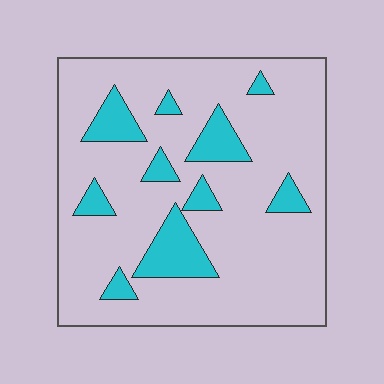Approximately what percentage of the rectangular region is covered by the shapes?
Approximately 15%.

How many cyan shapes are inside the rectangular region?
10.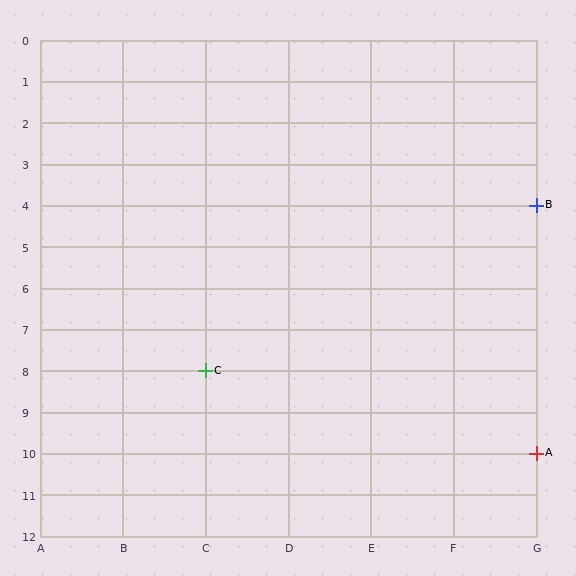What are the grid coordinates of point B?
Point B is at grid coordinates (G, 4).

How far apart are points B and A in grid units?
Points B and A are 6 rows apart.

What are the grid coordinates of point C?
Point C is at grid coordinates (C, 8).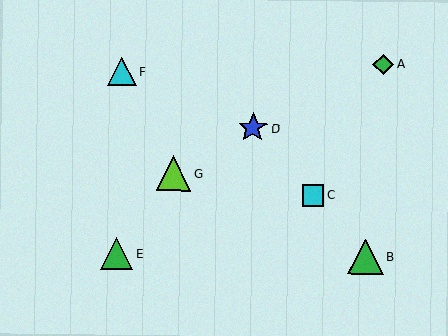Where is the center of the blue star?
The center of the blue star is at (253, 128).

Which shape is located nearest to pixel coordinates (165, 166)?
The lime triangle (labeled G) at (173, 173) is nearest to that location.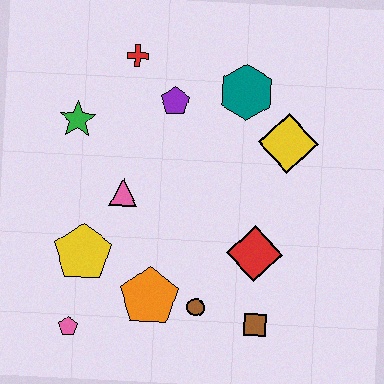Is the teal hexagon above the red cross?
No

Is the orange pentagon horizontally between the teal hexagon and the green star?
Yes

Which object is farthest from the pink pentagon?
The teal hexagon is farthest from the pink pentagon.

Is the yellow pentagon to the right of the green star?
Yes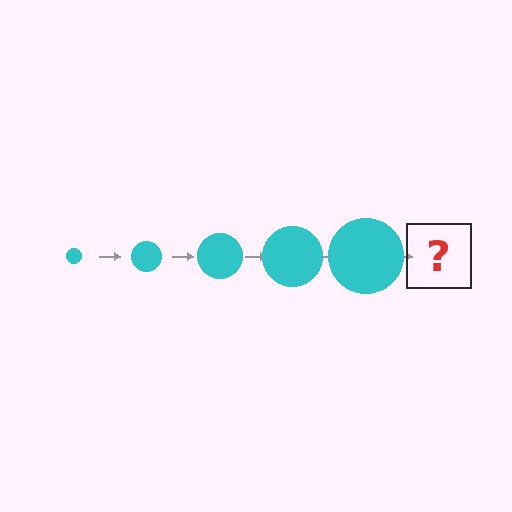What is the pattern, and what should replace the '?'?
The pattern is that the circle gets progressively larger each step. The '?' should be a cyan circle, larger than the previous one.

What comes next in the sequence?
The next element should be a cyan circle, larger than the previous one.